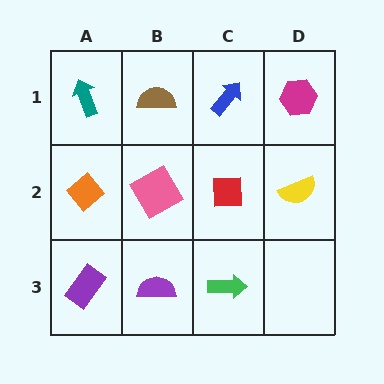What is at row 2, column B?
A pink square.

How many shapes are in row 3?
3 shapes.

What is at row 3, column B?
A purple semicircle.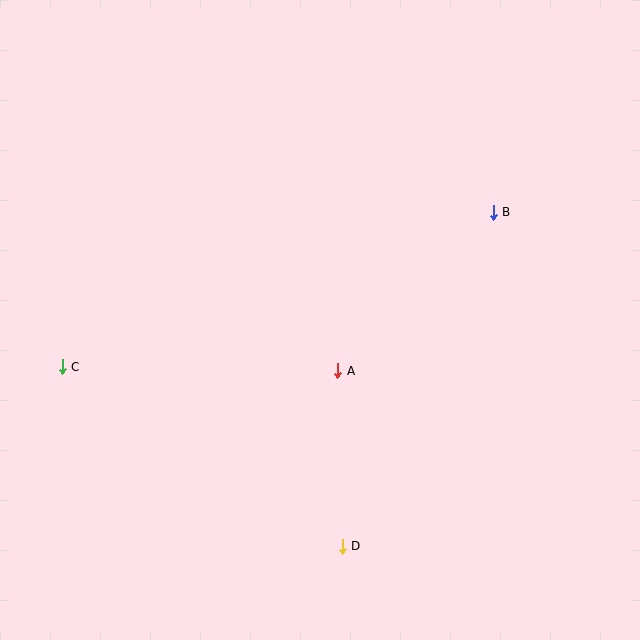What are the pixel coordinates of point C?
Point C is at (62, 367).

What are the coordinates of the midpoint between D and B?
The midpoint between D and B is at (418, 379).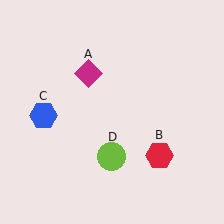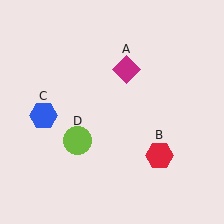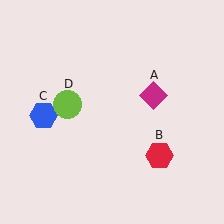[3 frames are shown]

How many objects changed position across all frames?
2 objects changed position: magenta diamond (object A), lime circle (object D).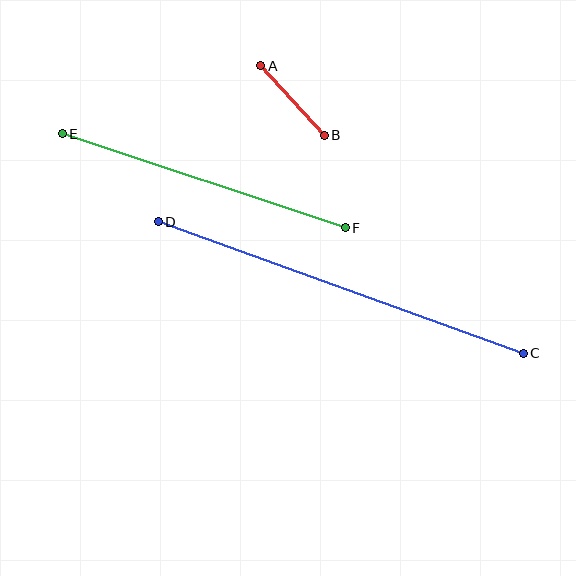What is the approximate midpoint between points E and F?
The midpoint is at approximately (204, 181) pixels.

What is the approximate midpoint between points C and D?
The midpoint is at approximately (341, 288) pixels.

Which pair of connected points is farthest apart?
Points C and D are farthest apart.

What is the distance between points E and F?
The distance is approximately 298 pixels.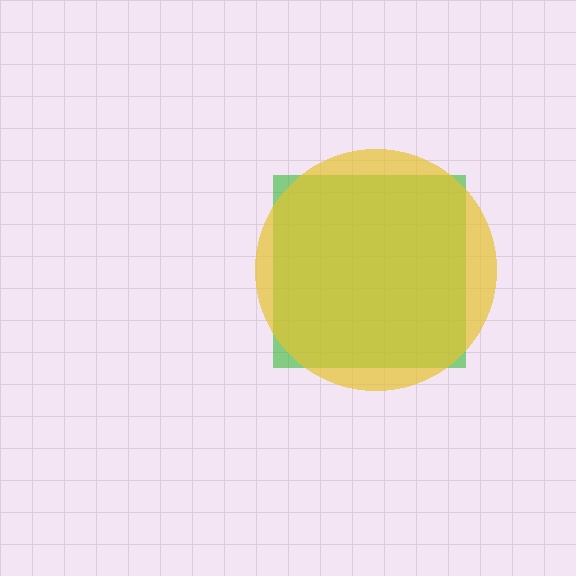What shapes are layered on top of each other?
The layered shapes are: a green square, a yellow circle.